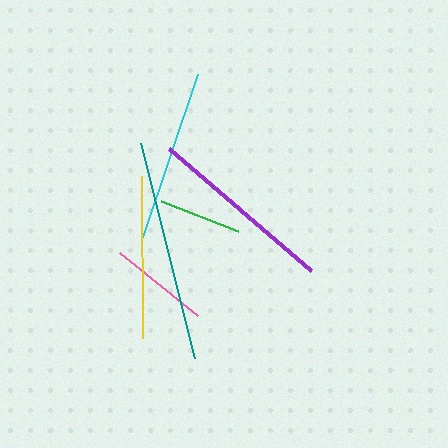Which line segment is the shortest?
The green line is the shortest at approximately 83 pixels.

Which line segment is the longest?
The teal line is the longest at approximately 221 pixels.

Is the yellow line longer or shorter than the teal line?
The teal line is longer than the yellow line.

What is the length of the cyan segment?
The cyan segment is approximately 172 pixels long.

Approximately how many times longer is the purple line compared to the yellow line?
The purple line is approximately 1.1 times the length of the yellow line.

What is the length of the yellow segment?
The yellow segment is approximately 163 pixels long.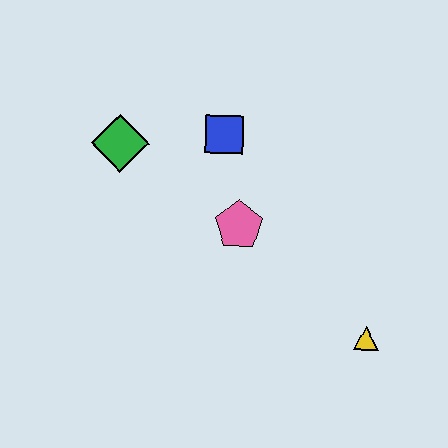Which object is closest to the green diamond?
The blue square is closest to the green diamond.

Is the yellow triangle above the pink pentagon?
No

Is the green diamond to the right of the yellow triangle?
No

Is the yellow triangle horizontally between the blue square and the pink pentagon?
No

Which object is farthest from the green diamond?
The yellow triangle is farthest from the green diamond.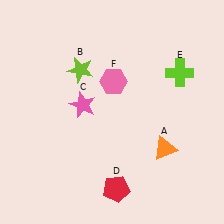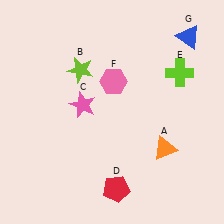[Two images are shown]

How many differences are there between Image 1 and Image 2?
There is 1 difference between the two images.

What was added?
A blue triangle (G) was added in Image 2.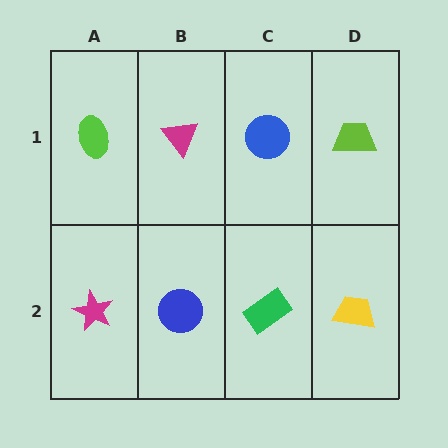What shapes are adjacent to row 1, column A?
A magenta star (row 2, column A), a magenta triangle (row 1, column B).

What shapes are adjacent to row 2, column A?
A lime ellipse (row 1, column A), a blue circle (row 2, column B).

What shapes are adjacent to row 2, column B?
A magenta triangle (row 1, column B), a magenta star (row 2, column A), a green rectangle (row 2, column C).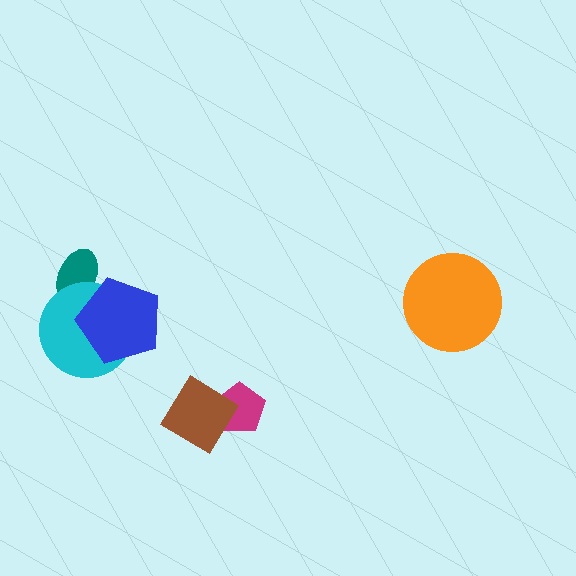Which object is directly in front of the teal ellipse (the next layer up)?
The cyan circle is directly in front of the teal ellipse.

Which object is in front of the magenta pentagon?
The brown diamond is in front of the magenta pentagon.